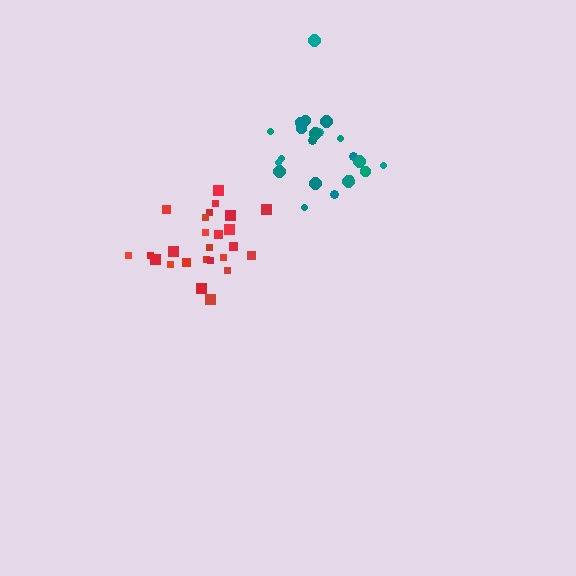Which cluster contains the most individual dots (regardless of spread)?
Red (25).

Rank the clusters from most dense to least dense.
red, teal.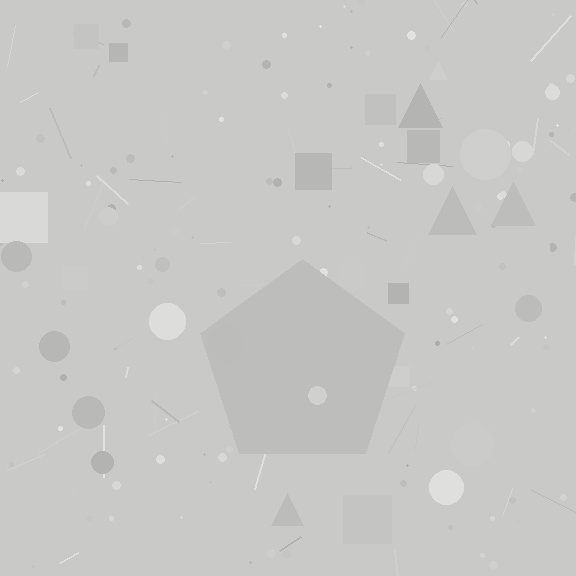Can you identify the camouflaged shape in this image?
The camouflaged shape is a pentagon.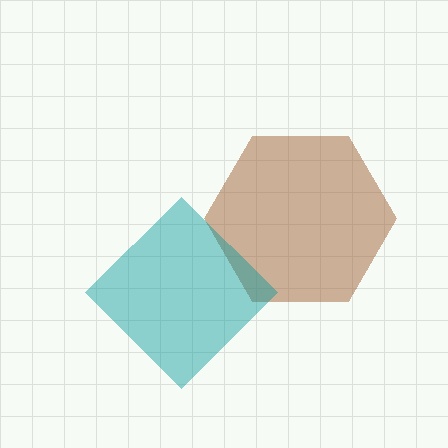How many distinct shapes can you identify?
There are 2 distinct shapes: a brown hexagon, a teal diamond.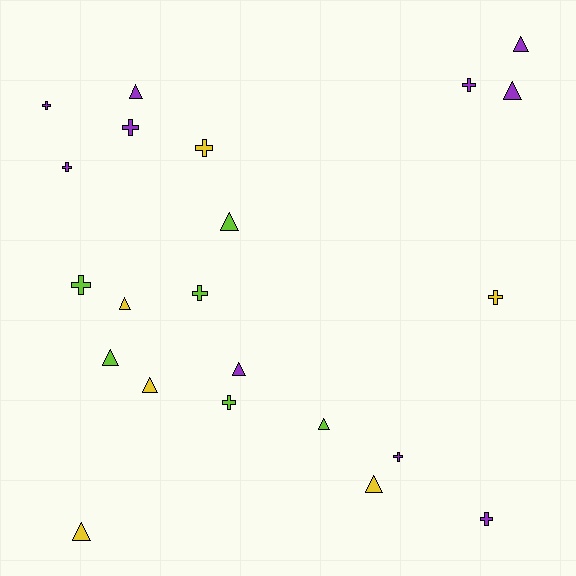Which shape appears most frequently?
Cross, with 11 objects.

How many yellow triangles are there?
There are 4 yellow triangles.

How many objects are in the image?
There are 22 objects.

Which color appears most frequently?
Purple, with 10 objects.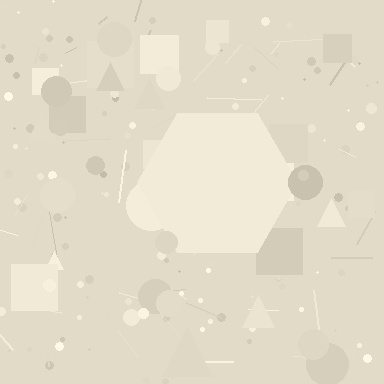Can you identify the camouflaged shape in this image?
The camouflaged shape is a hexagon.